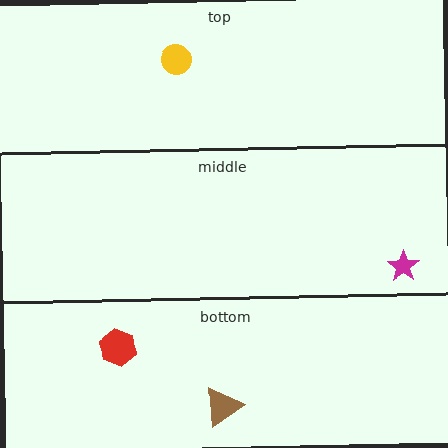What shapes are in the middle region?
The magenta star.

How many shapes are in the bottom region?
2.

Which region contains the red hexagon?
The bottom region.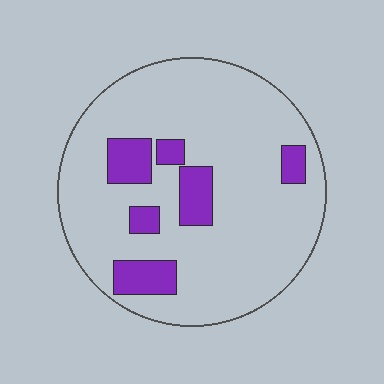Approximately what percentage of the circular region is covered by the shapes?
Approximately 15%.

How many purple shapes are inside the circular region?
6.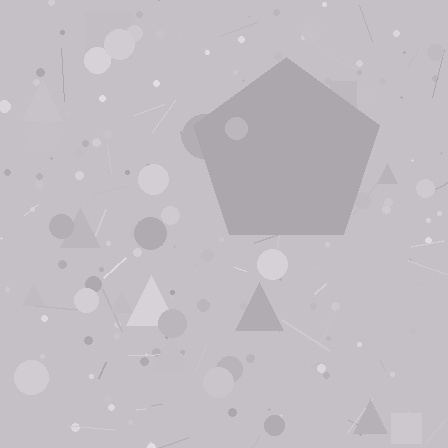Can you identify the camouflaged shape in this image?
The camouflaged shape is a pentagon.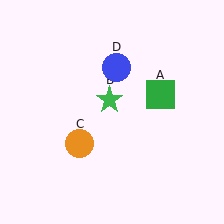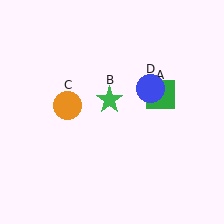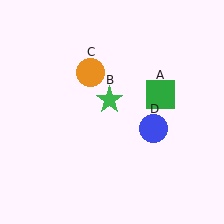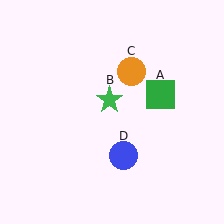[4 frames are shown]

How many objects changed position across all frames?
2 objects changed position: orange circle (object C), blue circle (object D).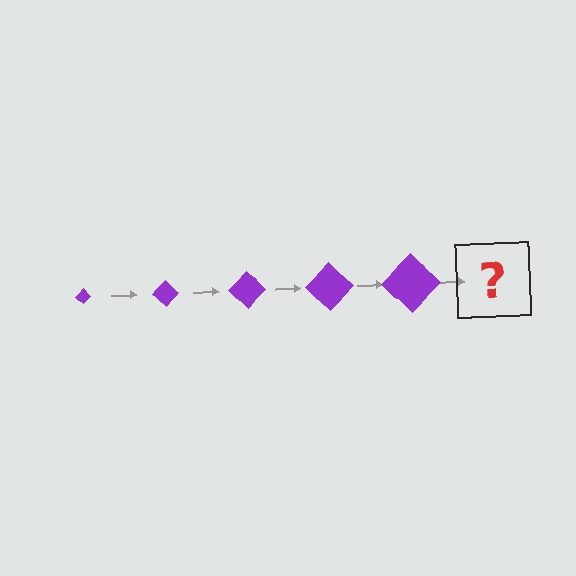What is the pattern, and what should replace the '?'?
The pattern is that the diamond gets progressively larger each step. The '?' should be a purple diamond, larger than the previous one.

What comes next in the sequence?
The next element should be a purple diamond, larger than the previous one.